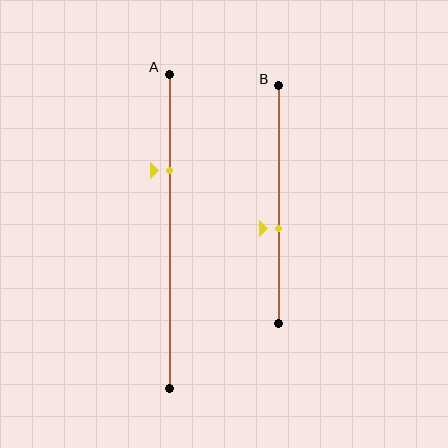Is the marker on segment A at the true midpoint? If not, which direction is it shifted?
No, the marker on segment A is shifted upward by about 19% of the segment length.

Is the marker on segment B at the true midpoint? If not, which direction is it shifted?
No, the marker on segment B is shifted downward by about 10% of the segment length.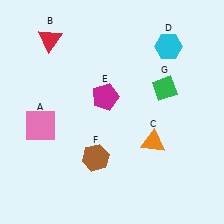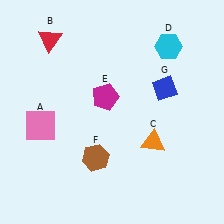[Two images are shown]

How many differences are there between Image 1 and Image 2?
There is 1 difference between the two images.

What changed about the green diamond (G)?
In Image 1, G is green. In Image 2, it changed to blue.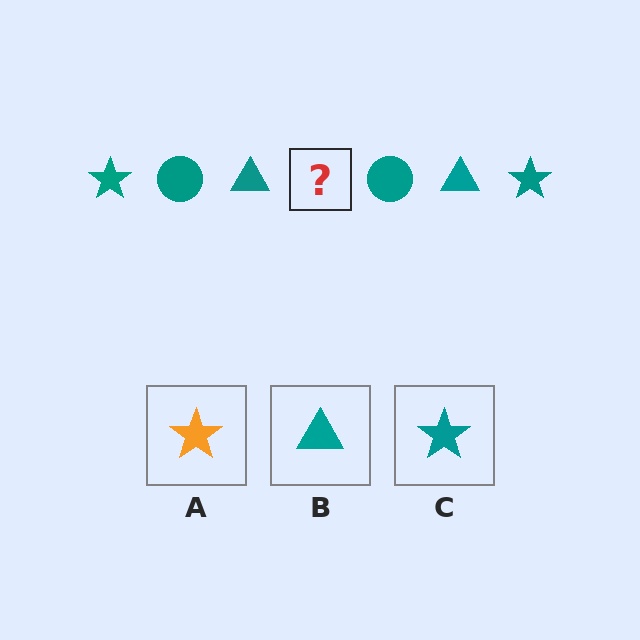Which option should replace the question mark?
Option C.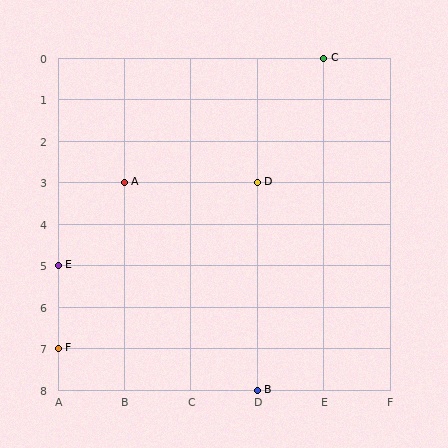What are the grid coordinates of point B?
Point B is at grid coordinates (D, 8).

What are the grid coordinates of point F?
Point F is at grid coordinates (A, 7).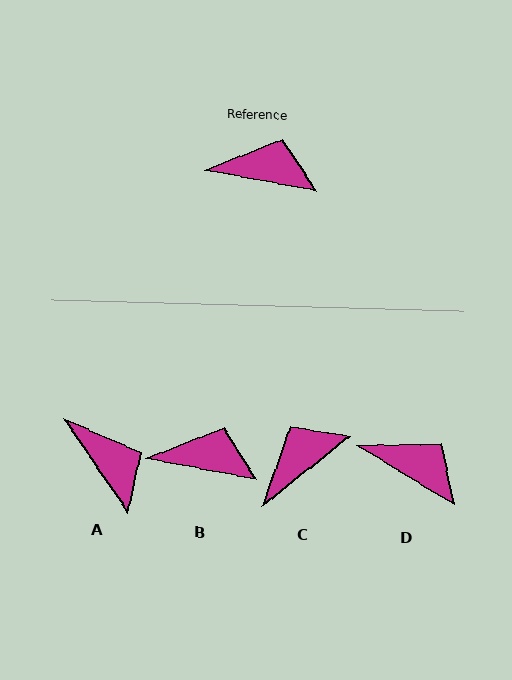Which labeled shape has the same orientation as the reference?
B.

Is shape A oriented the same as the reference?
No, it is off by about 45 degrees.